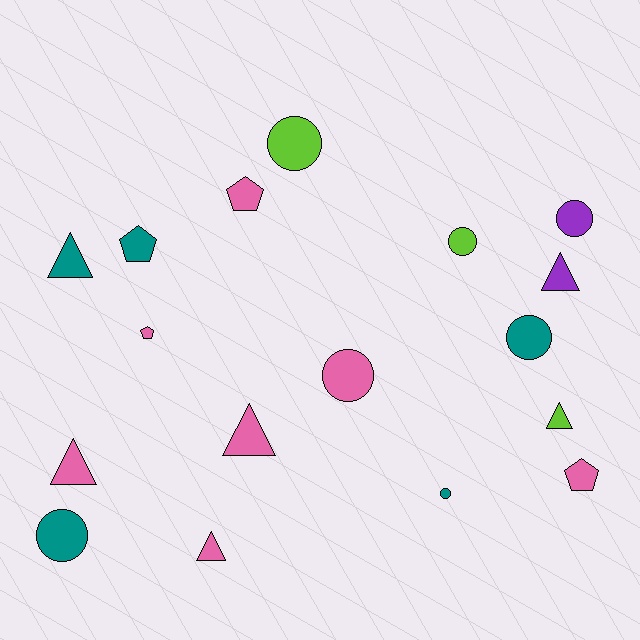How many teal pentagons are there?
There is 1 teal pentagon.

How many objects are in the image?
There are 17 objects.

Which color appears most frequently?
Pink, with 7 objects.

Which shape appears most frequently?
Circle, with 7 objects.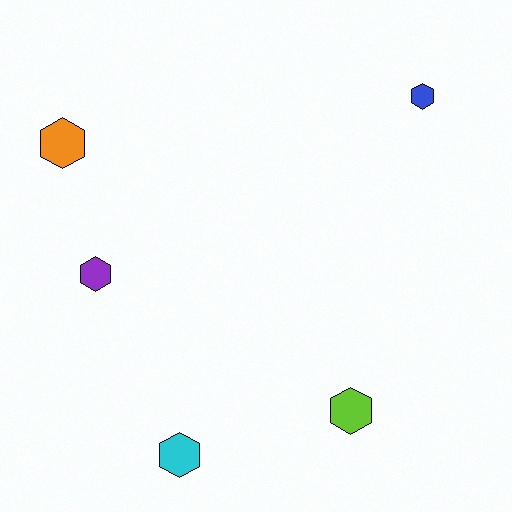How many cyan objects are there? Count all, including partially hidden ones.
There is 1 cyan object.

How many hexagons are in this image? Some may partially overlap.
There are 5 hexagons.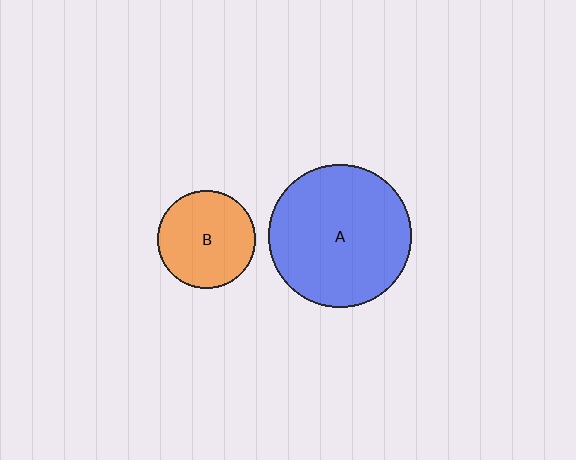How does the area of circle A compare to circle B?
Approximately 2.1 times.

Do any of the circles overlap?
No, none of the circles overlap.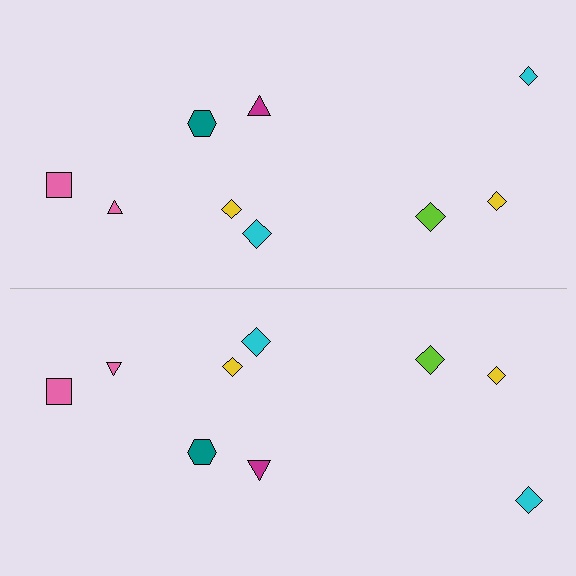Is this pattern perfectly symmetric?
No, the pattern is not perfectly symmetric. The cyan diamond on the bottom side has a different size than its mirror counterpart.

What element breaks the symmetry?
The cyan diamond on the bottom side has a different size than its mirror counterpart.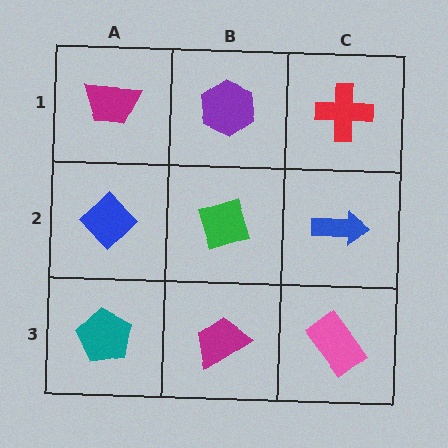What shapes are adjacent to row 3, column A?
A blue diamond (row 2, column A), a magenta trapezoid (row 3, column B).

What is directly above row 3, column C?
A blue arrow.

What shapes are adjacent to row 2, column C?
A red cross (row 1, column C), a pink rectangle (row 3, column C), a green diamond (row 2, column B).